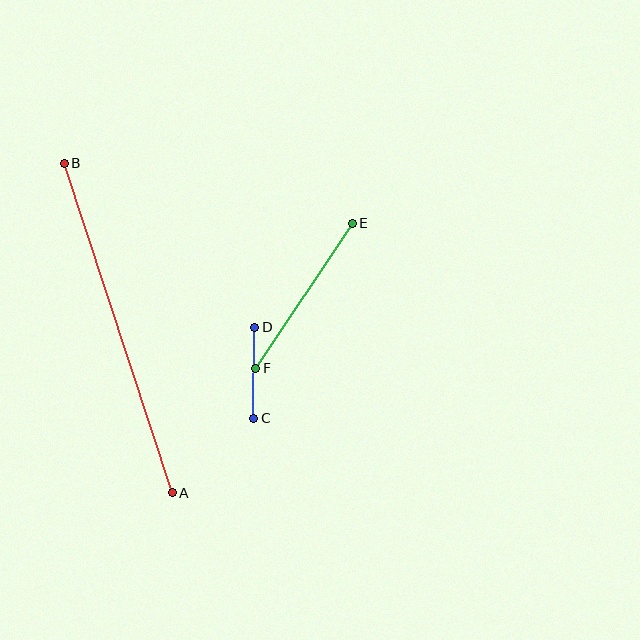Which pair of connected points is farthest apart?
Points A and B are farthest apart.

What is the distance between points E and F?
The distance is approximately 174 pixels.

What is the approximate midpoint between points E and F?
The midpoint is at approximately (304, 296) pixels.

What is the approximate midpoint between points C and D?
The midpoint is at approximately (254, 373) pixels.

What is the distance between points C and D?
The distance is approximately 91 pixels.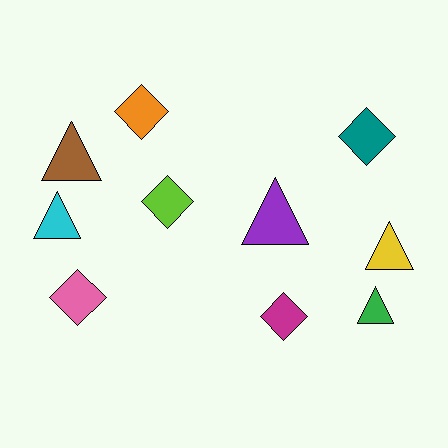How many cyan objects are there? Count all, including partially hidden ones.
There is 1 cyan object.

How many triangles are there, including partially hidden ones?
There are 5 triangles.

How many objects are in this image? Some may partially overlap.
There are 10 objects.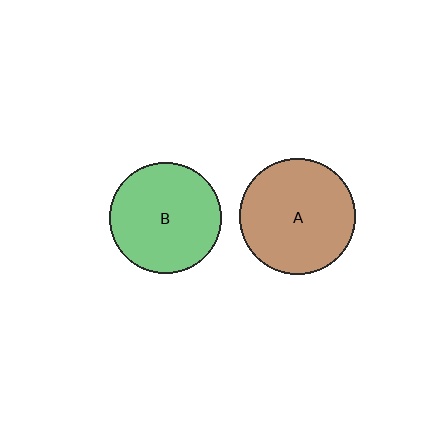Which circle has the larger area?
Circle A (brown).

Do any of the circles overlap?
No, none of the circles overlap.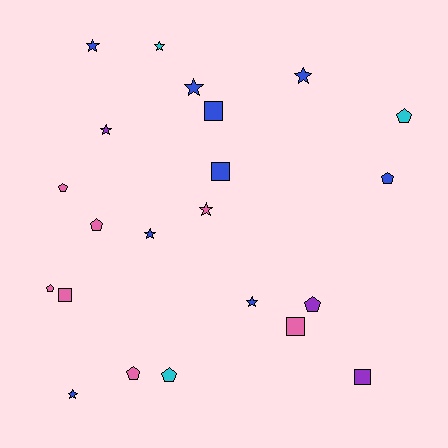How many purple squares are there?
There is 1 purple square.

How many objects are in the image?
There are 22 objects.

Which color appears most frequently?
Blue, with 9 objects.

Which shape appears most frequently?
Star, with 9 objects.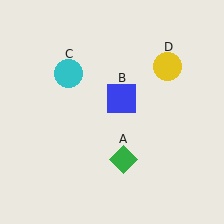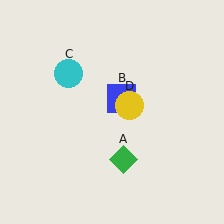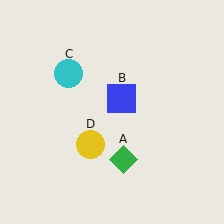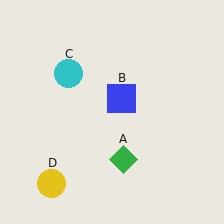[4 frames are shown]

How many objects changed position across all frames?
1 object changed position: yellow circle (object D).